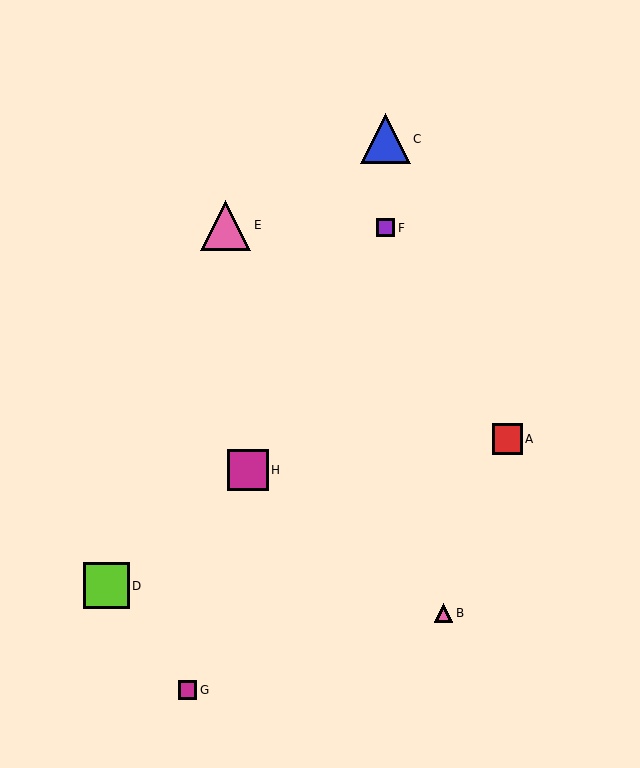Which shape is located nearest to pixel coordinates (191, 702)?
The magenta square (labeled G) at (188, 690) is nearest to that location.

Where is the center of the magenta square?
The center of the magenta square is at (188, 690).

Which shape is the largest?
The pink triangle (labeled E) is the largest.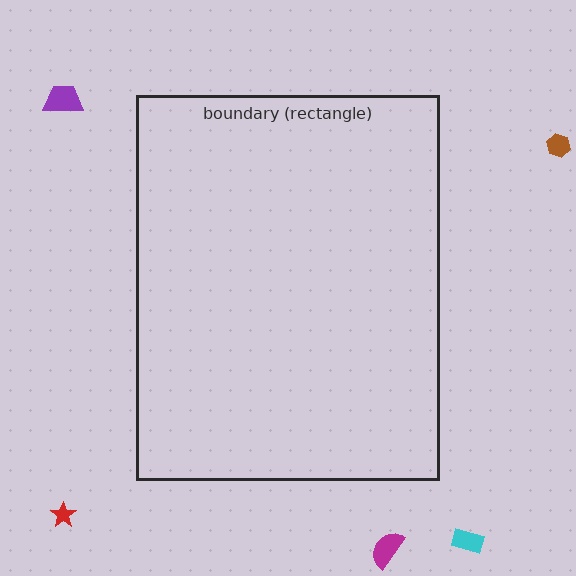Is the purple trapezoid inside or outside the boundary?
Outside.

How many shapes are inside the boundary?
0 inside, 5 outside.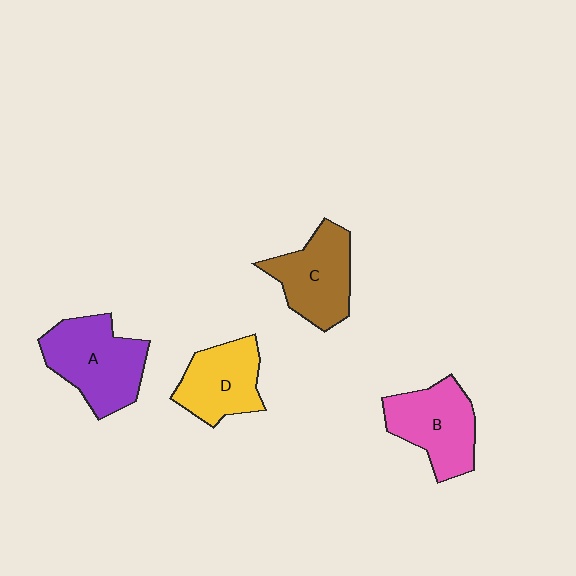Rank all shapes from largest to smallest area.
From largest to smallest: A (purple), B (pink), C (brown), D (yellow).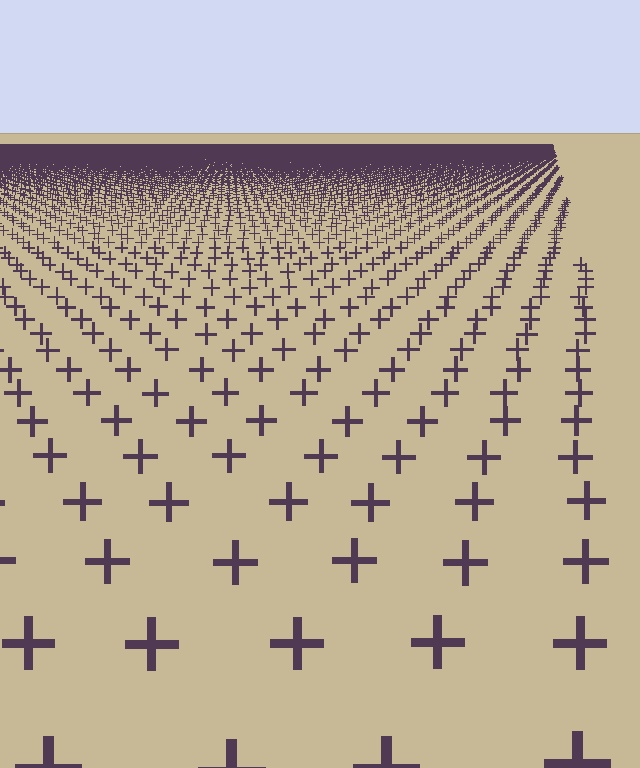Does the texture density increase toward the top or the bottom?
Density increases toward the top.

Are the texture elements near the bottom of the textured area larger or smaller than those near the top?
Larger. Near the bottom, elements are closer to the viewer and appear at a bigger on-screen size.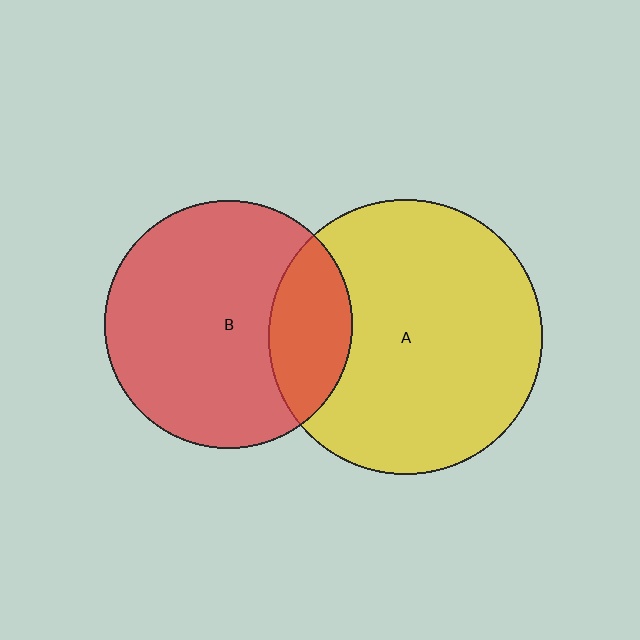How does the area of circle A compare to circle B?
Approximately 1.2 times.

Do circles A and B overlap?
Yes.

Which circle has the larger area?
Circle A (yellow).